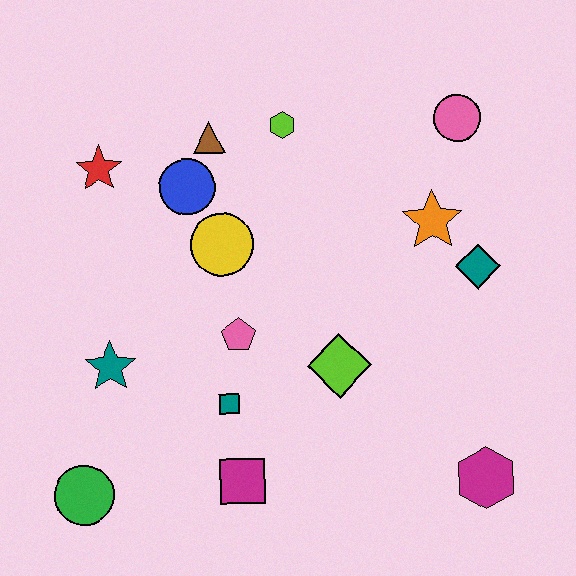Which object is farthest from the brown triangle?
The magenta hexagon is farthest from the brown triangle.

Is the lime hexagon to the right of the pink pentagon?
Yes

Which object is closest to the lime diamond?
The pink pentagon is closest to the lime diamond.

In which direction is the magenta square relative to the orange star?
The magenta square is below the orange star.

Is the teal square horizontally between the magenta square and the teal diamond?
No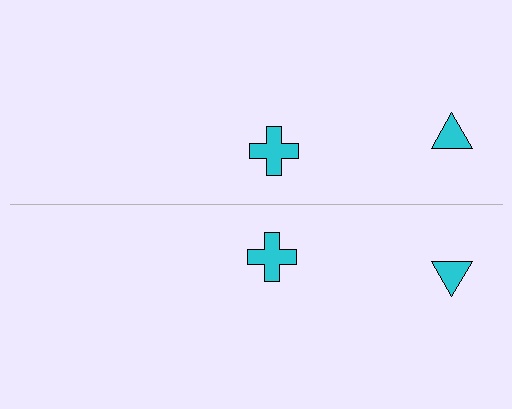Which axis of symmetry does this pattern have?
The pattern has a horizontal axis of symmetry running through the center of the image.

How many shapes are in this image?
There are 4 shapes in this image.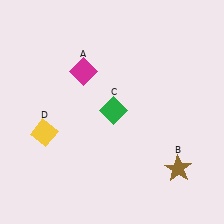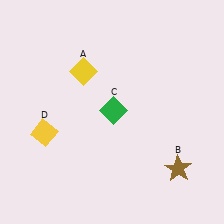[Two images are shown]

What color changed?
The diamond (A) changed from magenta in Image 1 to yellow in Image 2.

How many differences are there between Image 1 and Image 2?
There is 1 difference between the two images.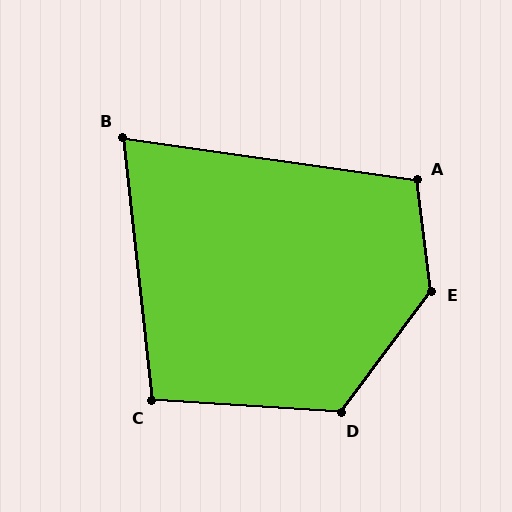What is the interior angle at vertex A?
Approximately 105 degrees (obtuse).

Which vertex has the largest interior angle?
E, at approximately 137 degrees.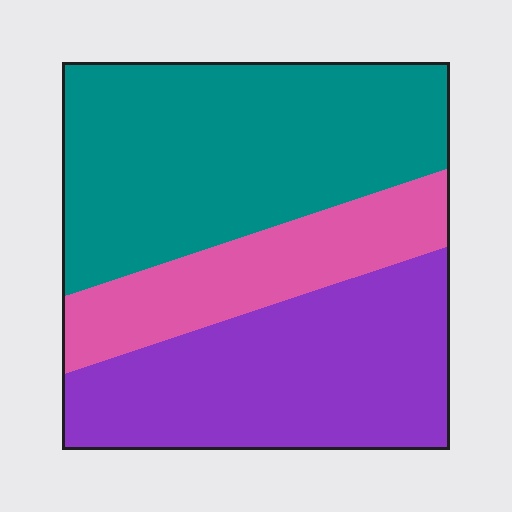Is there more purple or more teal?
Teal.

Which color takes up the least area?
Pink, at roughly 20%.